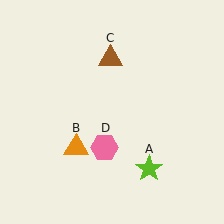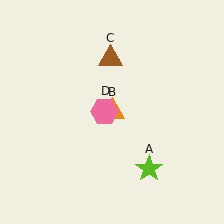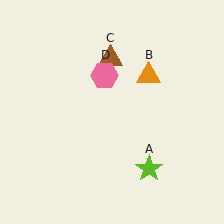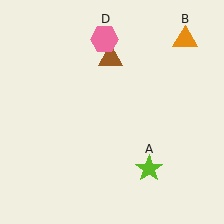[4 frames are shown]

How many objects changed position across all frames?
2 objects changed position: orange triangle (object B), pink hexagon (object D).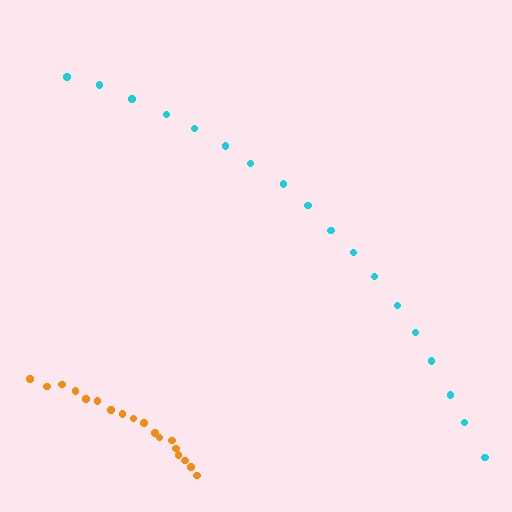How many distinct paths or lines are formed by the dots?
There are 2 distinct paths.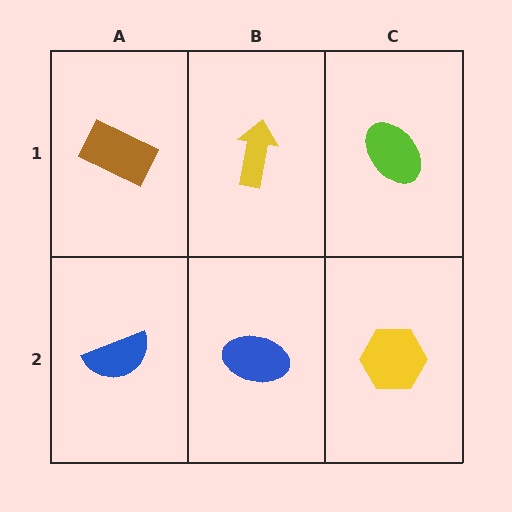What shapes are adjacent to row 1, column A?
A blue semicircle (row 2, column A), a yellow arrow (row 1, column B).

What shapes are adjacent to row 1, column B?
A blue ellipse (row 2, column B), a brown rectangle (row 1, column A), a lime ellipse (row 1, column C).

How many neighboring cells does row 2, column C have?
2.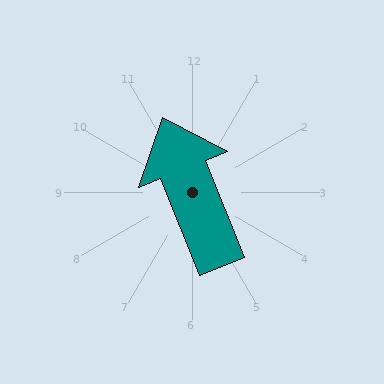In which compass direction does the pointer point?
North.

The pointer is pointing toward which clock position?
Roughly 11 o'clock.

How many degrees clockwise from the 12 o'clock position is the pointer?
Approximately 338 degrees.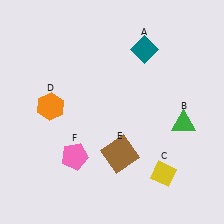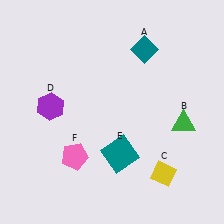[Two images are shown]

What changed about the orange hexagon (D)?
In Image 1, D is orange. In Image 2, it changed to purple.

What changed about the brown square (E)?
In Image 1, E is brown. In Image 2, it changed to teal.